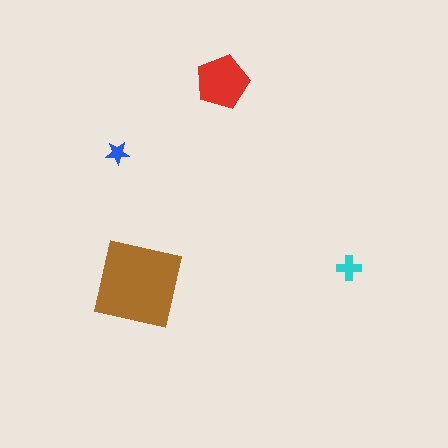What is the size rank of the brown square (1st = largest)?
1st.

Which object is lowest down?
The brown square is bottommost.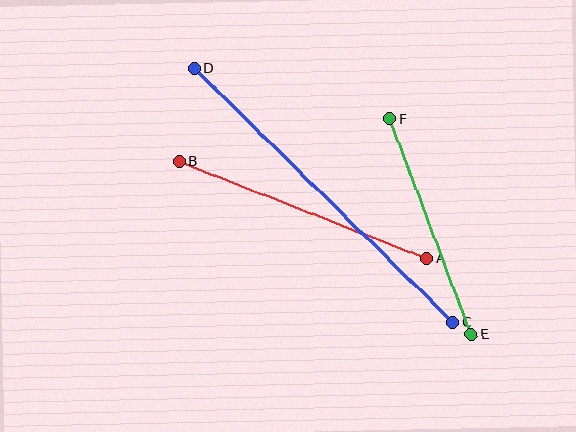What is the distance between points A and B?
The distance is approximately 266 pixels.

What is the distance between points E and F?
The distance is approximately 230 pixels.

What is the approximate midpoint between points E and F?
The midpoint is at approximately (430, 227) pixels.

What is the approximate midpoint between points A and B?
The midpoint is at approximately (303, 210) pixels.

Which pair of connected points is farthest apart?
Points C and D are farthest apart.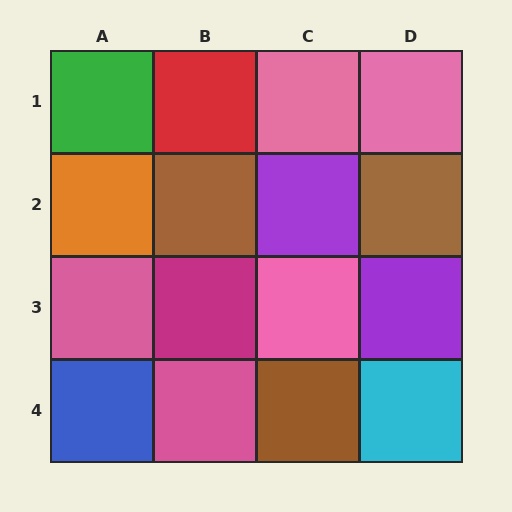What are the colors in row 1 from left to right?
Green, red, pink, pink.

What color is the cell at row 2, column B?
Brown.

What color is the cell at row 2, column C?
Purple.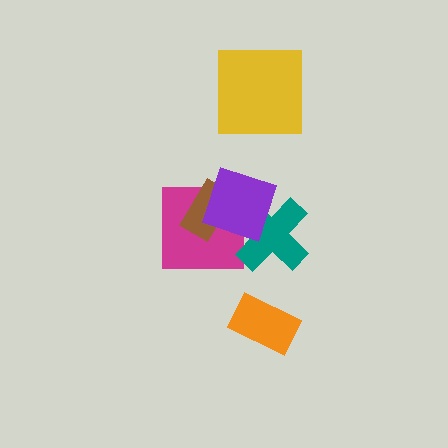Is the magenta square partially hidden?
Yes, it is partially covered by another shape.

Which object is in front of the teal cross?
The purple diamond is in front of the teal cross.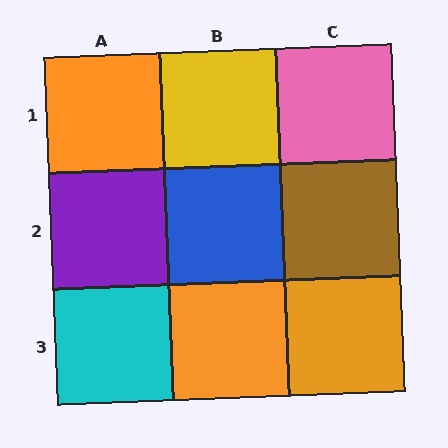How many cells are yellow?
1 cell is yellow.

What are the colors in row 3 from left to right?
Cyan, orange, orange.